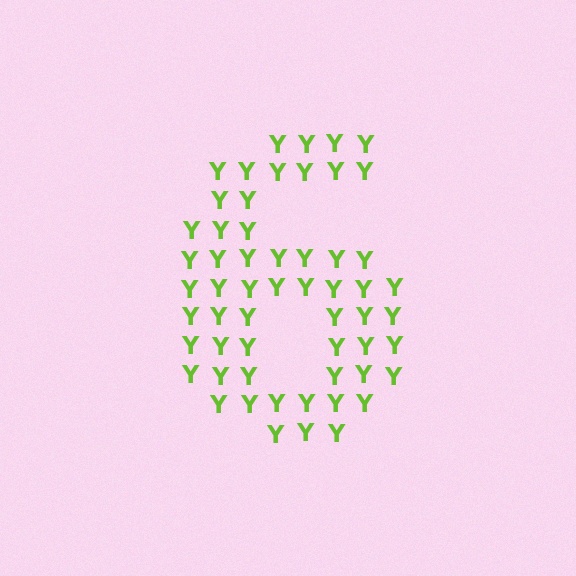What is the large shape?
The large shape is the digit 6.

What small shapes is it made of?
It is made of small letter Y's.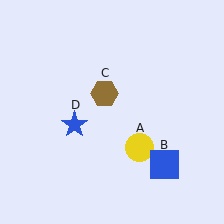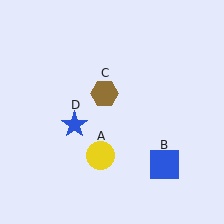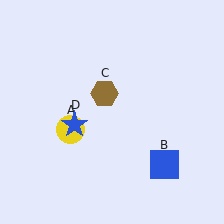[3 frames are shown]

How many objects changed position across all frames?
1 object changed position: yellow circle (object A).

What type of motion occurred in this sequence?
The yellow circle (object A) rotated clockwise around the center of the scene.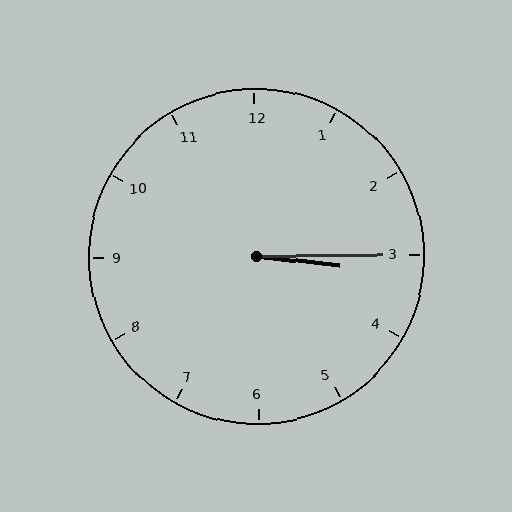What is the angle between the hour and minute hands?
Approximately 8 degrees.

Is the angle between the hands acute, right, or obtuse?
It is acute.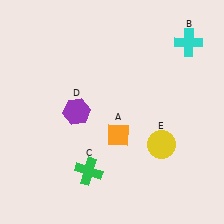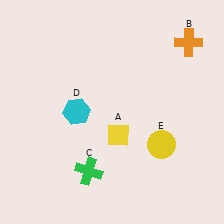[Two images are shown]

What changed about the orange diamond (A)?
In Image 1, A is orange. In Image 2, it changed to yellow.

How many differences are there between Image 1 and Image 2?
There are 3 differences between the two images.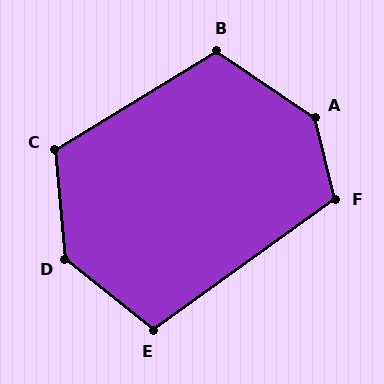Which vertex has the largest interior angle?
A, at approximately 139 degrees.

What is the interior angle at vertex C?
Approximately 116 degrees (obtuse).